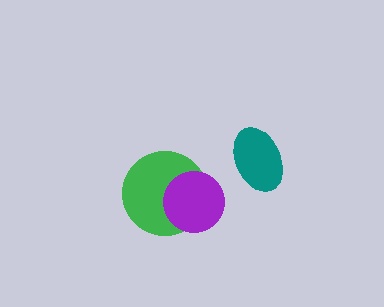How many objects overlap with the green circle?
1 object overlaps with the green circle.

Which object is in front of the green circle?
The purple circle is in front of the green circle.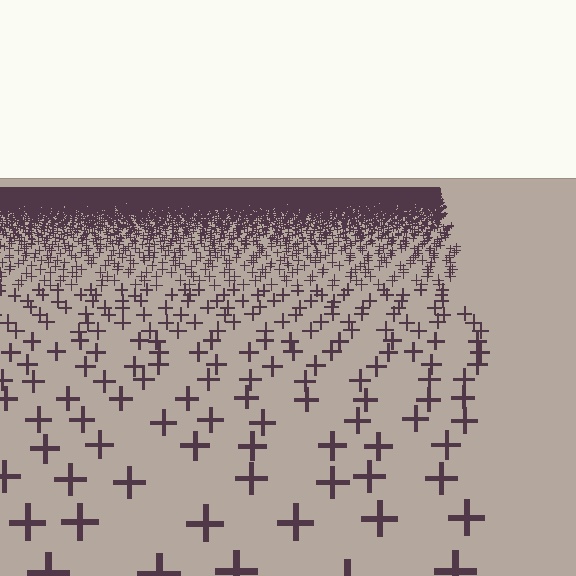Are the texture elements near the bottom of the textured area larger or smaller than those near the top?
Larger. Near the bottom, elements are closer to the viewer and appear at a bigger on-screen size.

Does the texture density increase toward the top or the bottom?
Density increases toward the top.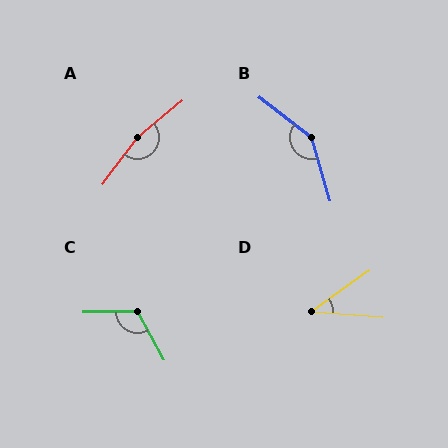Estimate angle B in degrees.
Approximately 143 degrees.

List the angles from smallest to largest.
D (41°), C (118°), B (143°), A (166°).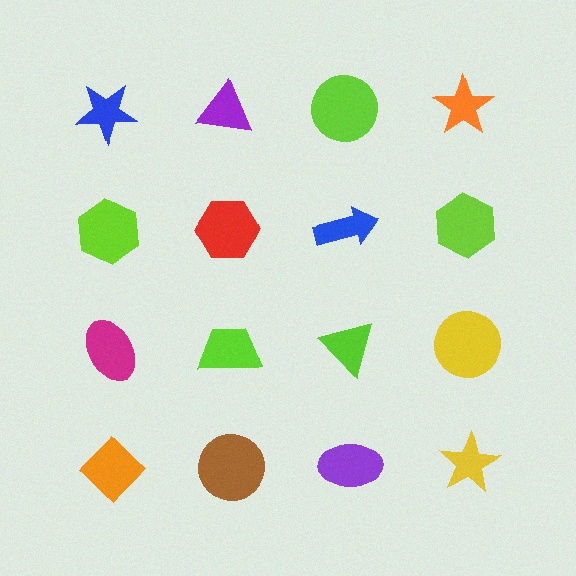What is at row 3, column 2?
A lime trapezoid.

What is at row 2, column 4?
A lime hexagon.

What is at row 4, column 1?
An orange diamond.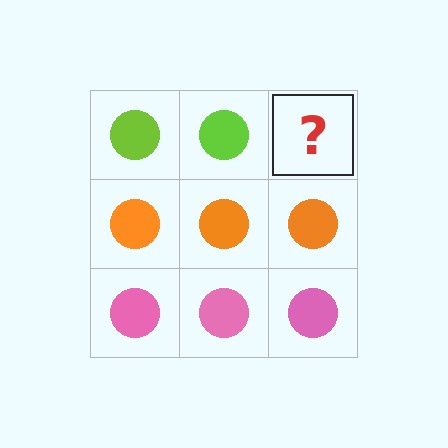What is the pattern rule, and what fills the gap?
The rule is that each row has a consistent color. The gap should be filled with a lime circle.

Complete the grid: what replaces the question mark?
The question mark should be replaced with a lime circle.